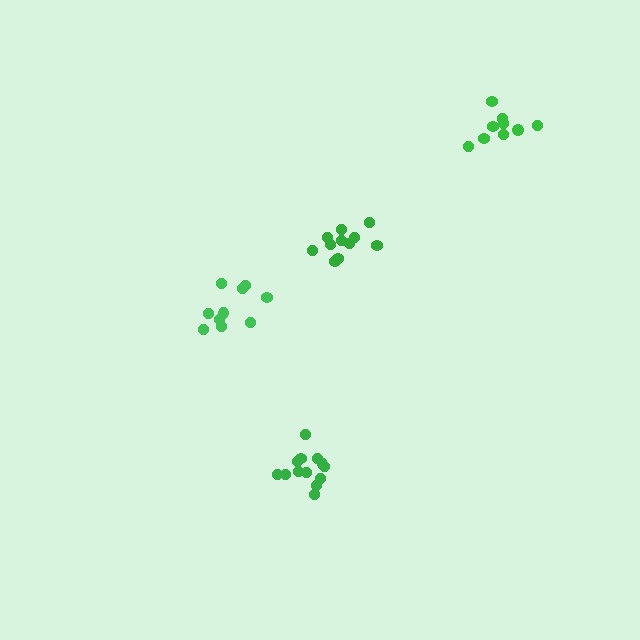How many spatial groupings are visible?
There are 4 spatial groupings.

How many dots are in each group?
Group 1: 10 dots, Group 2: 9 dots, Group 3: 11 dots, Group 4: 13 dots (43 total).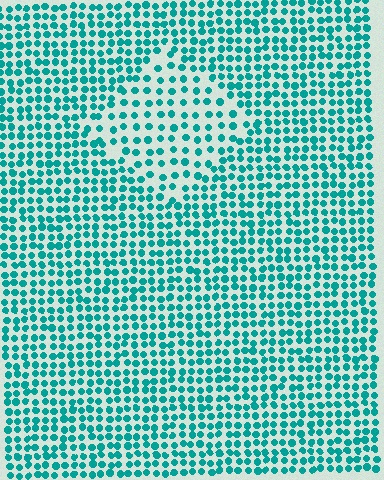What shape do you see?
I see a diamond.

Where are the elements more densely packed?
The elements are more densely packed outside the diamond boundary.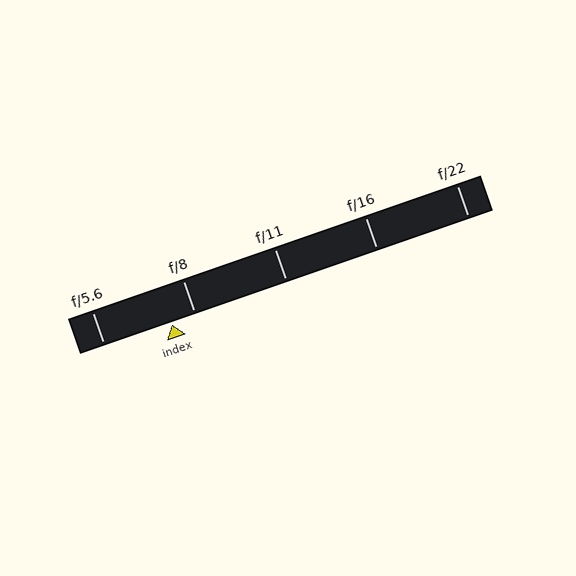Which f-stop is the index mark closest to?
The index mark is closest to f/8.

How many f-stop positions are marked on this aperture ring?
There are 5 f-stop positions marked.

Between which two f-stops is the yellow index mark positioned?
The index mark is between f/5.6 and f/8.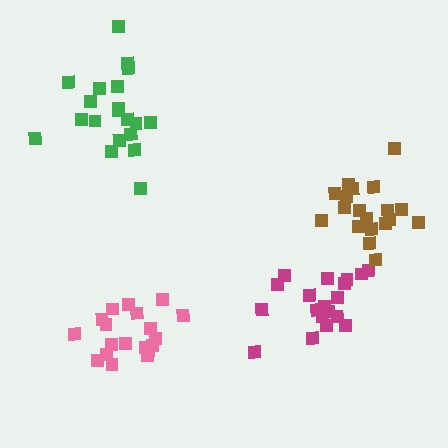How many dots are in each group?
Group 1: 19 dots, Group 2: 21 dots, Group 3: 19 dots, Group 4: 19 dots (78 total).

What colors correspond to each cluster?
The clusters are colored: magenta, green, pink, brown.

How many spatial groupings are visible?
There are 4 spatial groupings.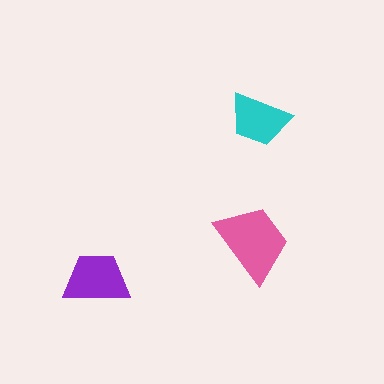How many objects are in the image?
There are 3 objects in the image.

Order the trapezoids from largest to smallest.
the pink one, the purple one, the cyan one.